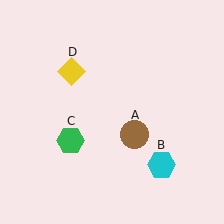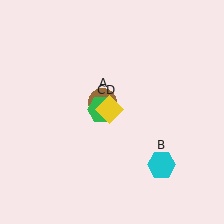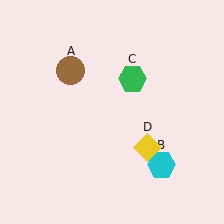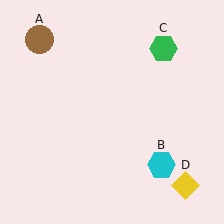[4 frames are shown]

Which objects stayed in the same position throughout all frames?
Cyan hexagon (object B) remained stationary.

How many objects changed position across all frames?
3 objects changed position: brown circle (object A), green hexagon (object C), yellow diamond (object D).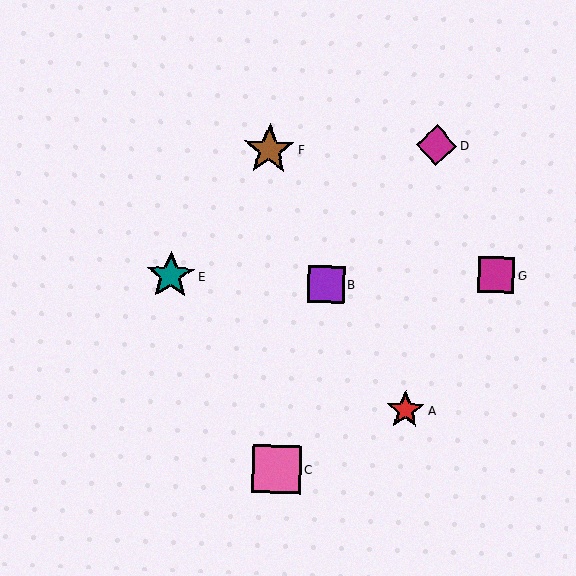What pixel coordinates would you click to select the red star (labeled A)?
Click at (406, 410) to select the red star A.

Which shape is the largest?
The brown star (labeled F) is the largest.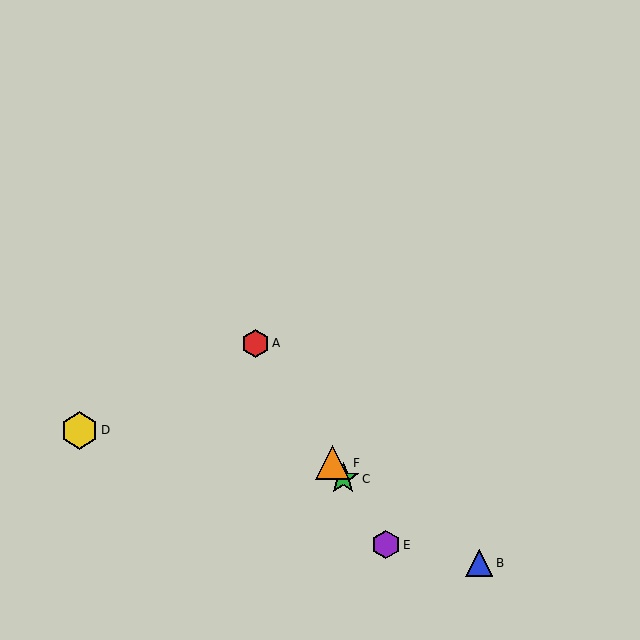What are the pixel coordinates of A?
Object A is at (255, 343).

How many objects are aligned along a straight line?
4 objects (A, C, E, F) are aligned along a straight line.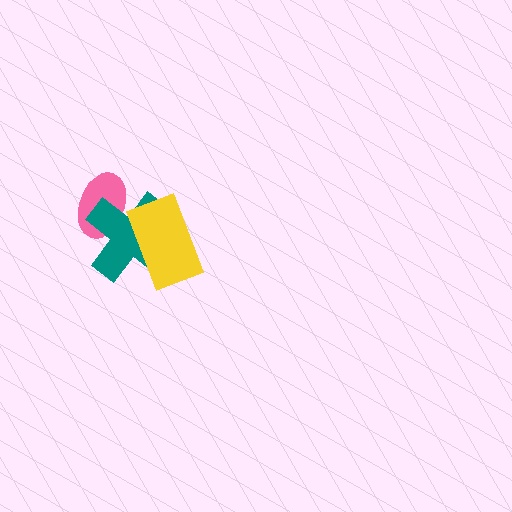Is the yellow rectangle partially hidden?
No, no other shape covers it.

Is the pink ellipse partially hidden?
Yes, it is partially covered by another shape.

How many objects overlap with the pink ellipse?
1 object overlaps with the pink ellipse.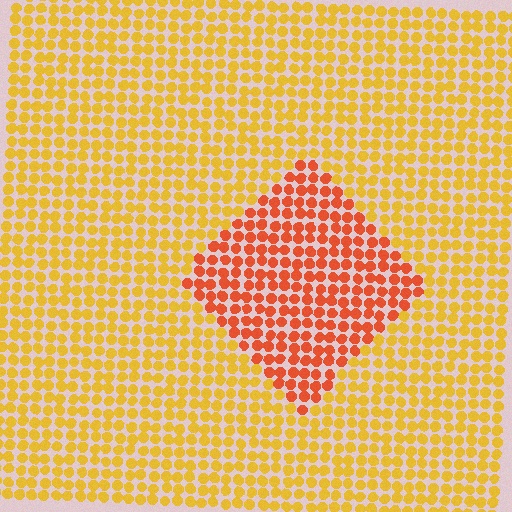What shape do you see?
I see a diamond.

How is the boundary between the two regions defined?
The boundary is defined purely by a slight shift in hue (about 35 degrees). Spacing, size, and orientation are identical on both sides.